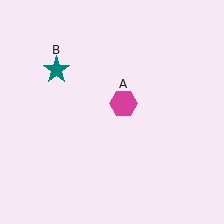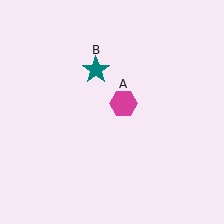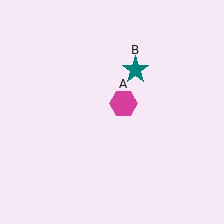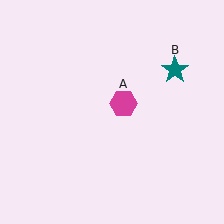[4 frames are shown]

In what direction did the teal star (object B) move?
The teal star (object B) moved right.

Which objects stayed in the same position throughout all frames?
Magenta hexagon (object A) remained stationary.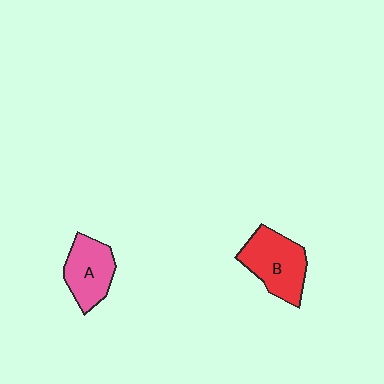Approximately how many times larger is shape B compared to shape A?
Approximately 1.2 times.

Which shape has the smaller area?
Shape A (pink).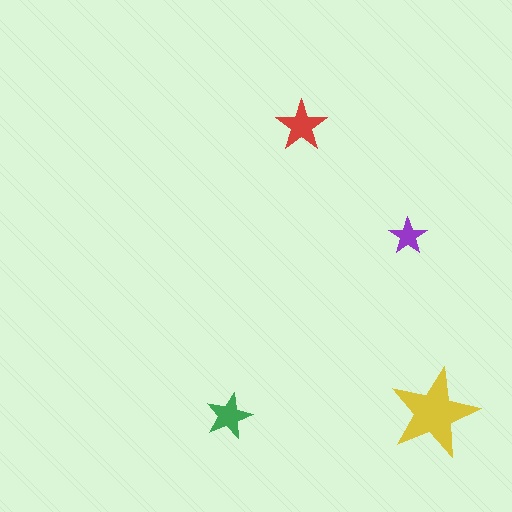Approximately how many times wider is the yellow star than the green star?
About 2 times wider.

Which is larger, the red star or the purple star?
The red one.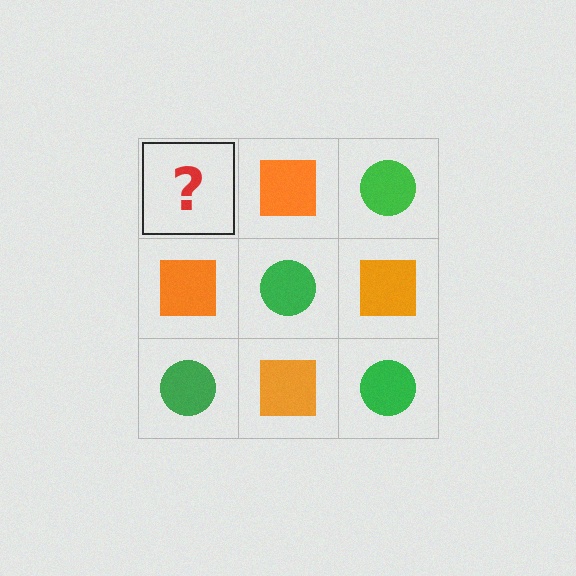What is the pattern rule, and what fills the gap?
The rule is that it alternates green circle and orange square in a checkerboard pattern. The gap should be filled with a green circle.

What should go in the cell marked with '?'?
The missing cell should contain a green circle.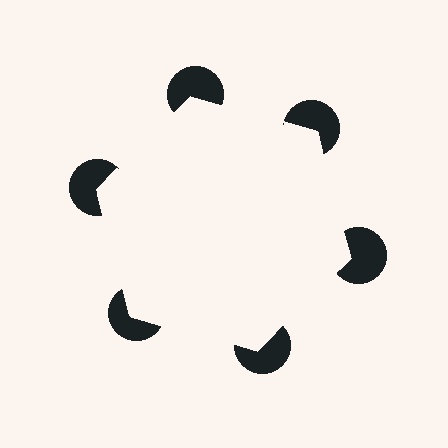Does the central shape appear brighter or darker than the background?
It typically appears slightly brighter than the background, even though no actual brightness change is drawn.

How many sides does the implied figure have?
6 sides.